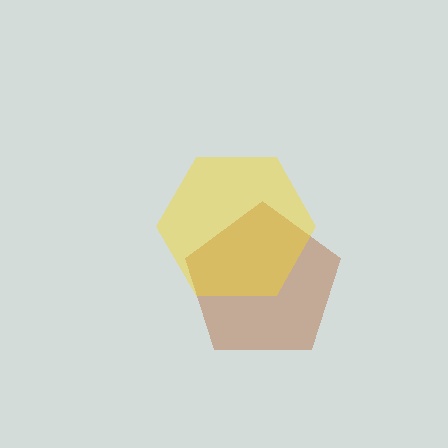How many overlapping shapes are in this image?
There are 2 overlapping shapes in the image.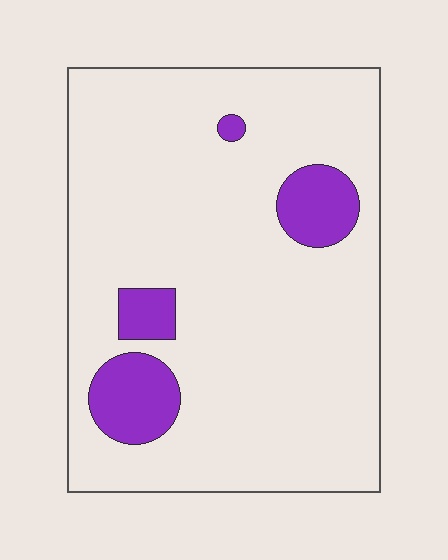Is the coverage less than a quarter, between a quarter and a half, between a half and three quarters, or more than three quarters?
Less than a quarter.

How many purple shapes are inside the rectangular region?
4.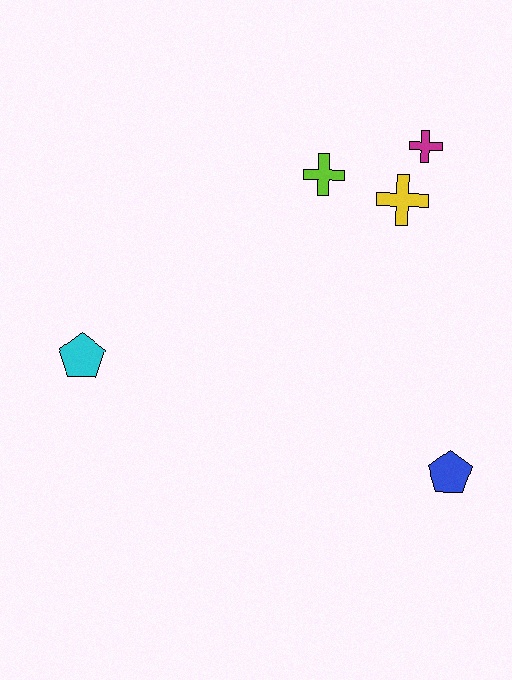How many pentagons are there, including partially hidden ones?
There are 2 pentagons.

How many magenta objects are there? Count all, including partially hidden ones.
There is 1 magenta object.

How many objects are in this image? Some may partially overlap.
There are 5 objects.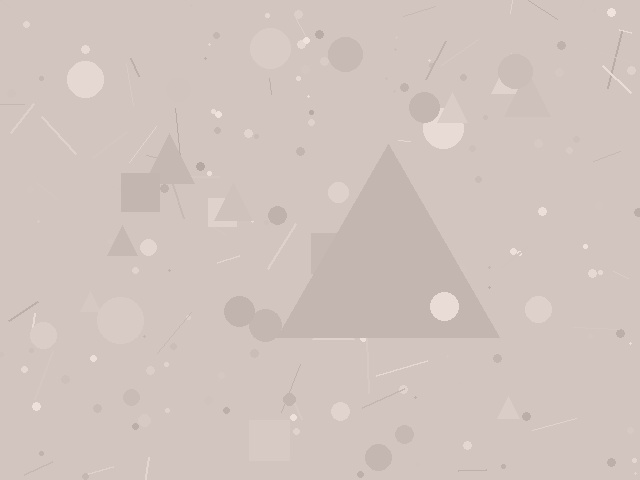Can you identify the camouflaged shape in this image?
The camouflaged shape is a triangle.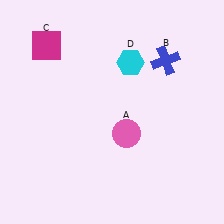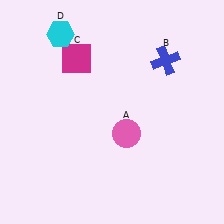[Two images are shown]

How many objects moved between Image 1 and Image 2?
2 objects moved between the two images.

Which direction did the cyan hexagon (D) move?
The cyan hexagon (D) moved left.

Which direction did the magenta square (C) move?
The magenta square (C) moved right.